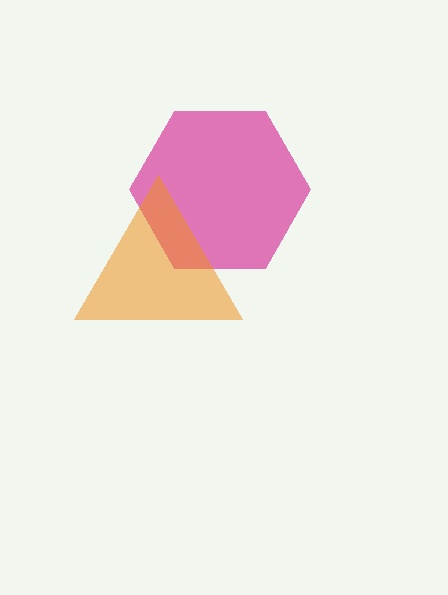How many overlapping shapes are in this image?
There are 2 overlapping shapes in the image.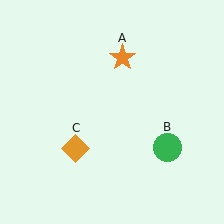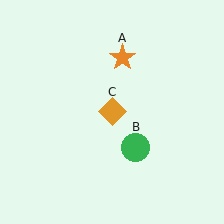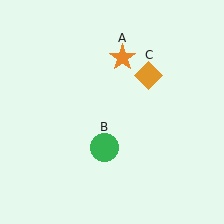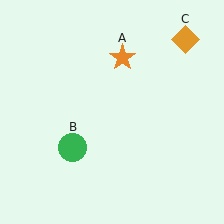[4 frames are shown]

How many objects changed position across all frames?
2 objects changed position: green circle (object B), orange diamond (object C).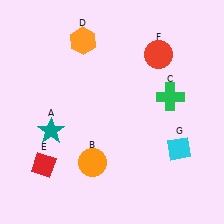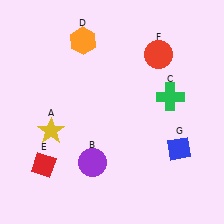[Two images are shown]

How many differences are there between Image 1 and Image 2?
There are 3 differences between the two images.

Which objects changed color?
A changed from teal to yellow. B changed from orange to purple. G changed from cyan to blue.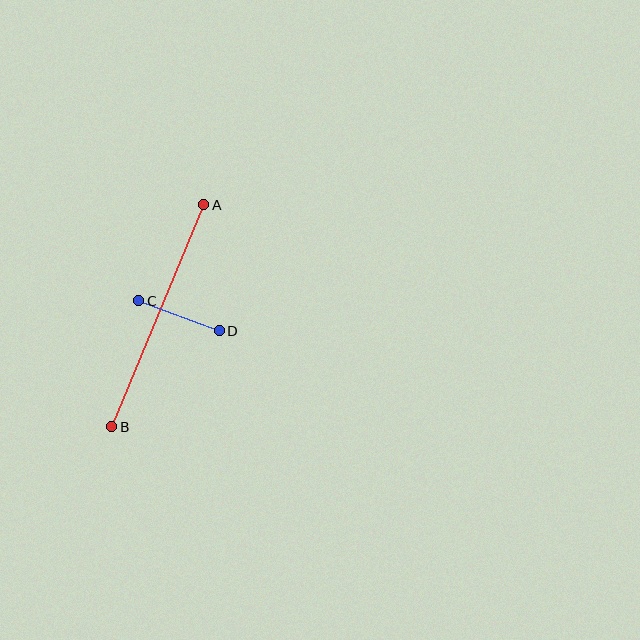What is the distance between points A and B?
The distance is approximately 240 pixels.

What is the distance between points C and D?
The distance is approximately 86 pixels.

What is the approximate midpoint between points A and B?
The midpoint is at approximately (158, 316) pixels.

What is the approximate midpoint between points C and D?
The midpoint is at approximately (179, 316) pixels.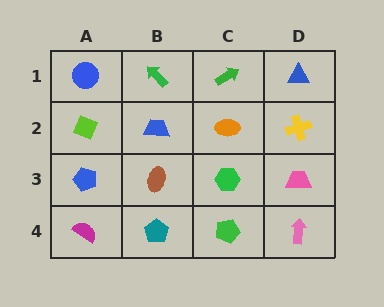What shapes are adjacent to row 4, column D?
A pink trapezoid (row 3, column D), a green pentagon (row 4, column C).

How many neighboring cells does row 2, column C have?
4.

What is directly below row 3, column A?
A magenta semicircle.